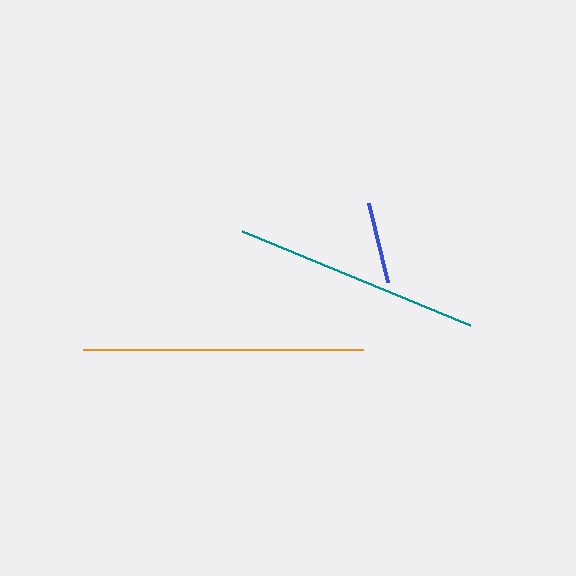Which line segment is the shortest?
The blue line is the shortest at approximately 81 pixels.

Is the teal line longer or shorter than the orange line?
The orange line is longer than the teal line.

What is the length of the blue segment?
The blue segment is approximately 81 pixels long.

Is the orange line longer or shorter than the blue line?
The orange line is longer than the blue line.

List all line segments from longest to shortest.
From longest to shortest: orange, teal, blue.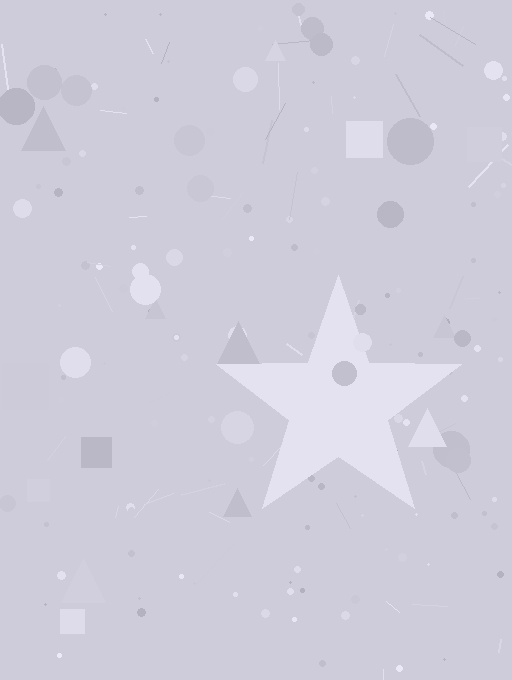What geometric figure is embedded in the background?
A star is embedded in the background.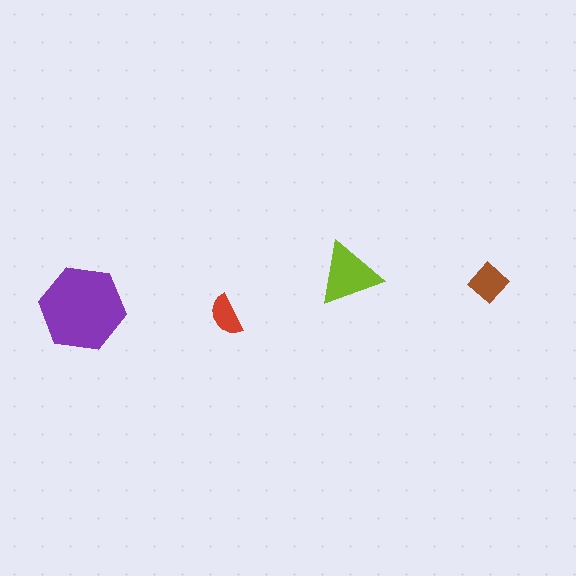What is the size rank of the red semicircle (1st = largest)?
4th.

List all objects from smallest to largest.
The red semicircle, the brown diamond, the lime triangle, the purple hexagon.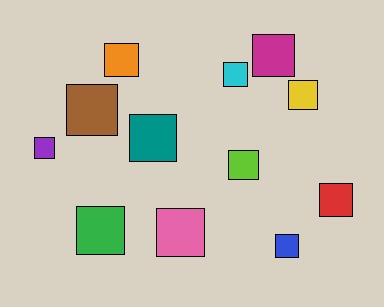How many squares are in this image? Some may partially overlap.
There are 12 squares.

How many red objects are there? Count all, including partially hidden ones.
There is 1 red object.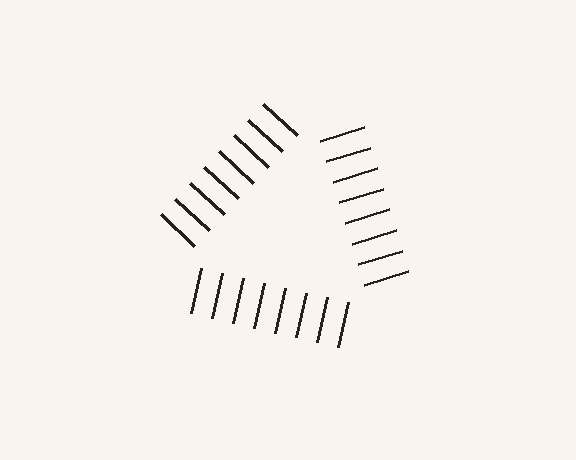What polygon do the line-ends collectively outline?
An illusory triangle — the line segments terminate on its edges but no continuous stroke is drawn.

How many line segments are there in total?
24 — 8 along each of the 3 edges.